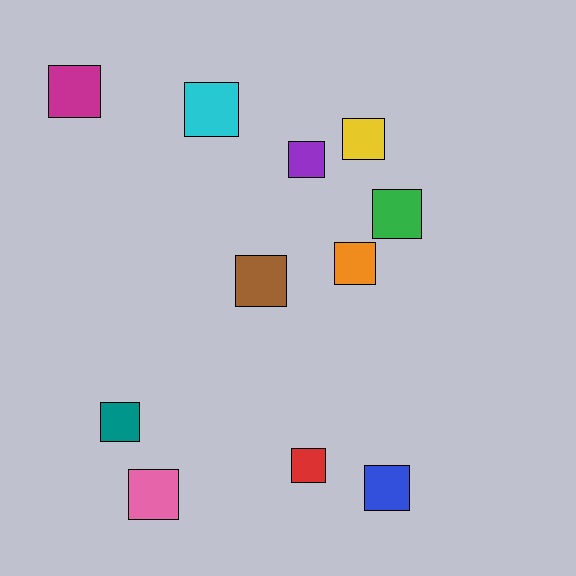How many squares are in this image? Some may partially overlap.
There are 11 squares.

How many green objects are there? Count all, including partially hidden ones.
There is 1 green object.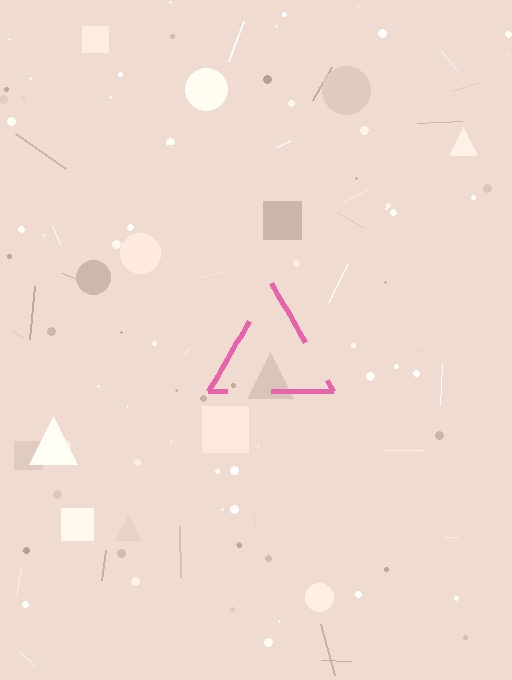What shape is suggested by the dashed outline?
The dashed outline suggests a triangle.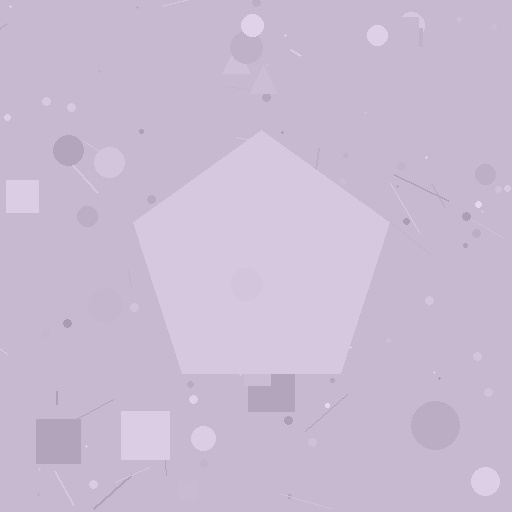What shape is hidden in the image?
A pentagon is hidden in the image.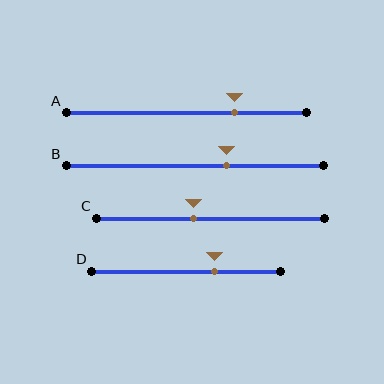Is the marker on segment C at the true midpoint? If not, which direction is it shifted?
No, the marker on segment C is shifted to the left by about 7% of the segment length.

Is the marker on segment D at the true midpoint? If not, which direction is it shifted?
No, the marker on segment D is shifted to the right by about 15% of the segment length.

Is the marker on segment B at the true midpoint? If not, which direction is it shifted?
No, the marker on segment B is shifted to the right by about 12% of the segment length.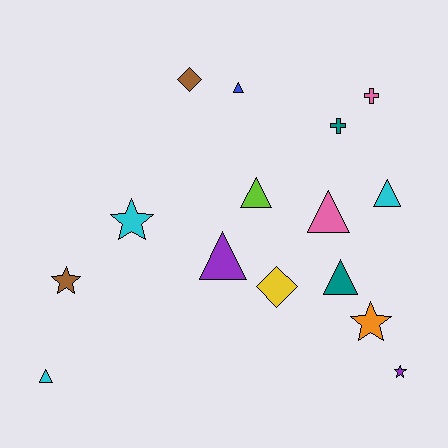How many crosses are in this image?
There are 2 crosses.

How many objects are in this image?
There are 15 objects.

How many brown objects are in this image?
There are 2 brown objects.